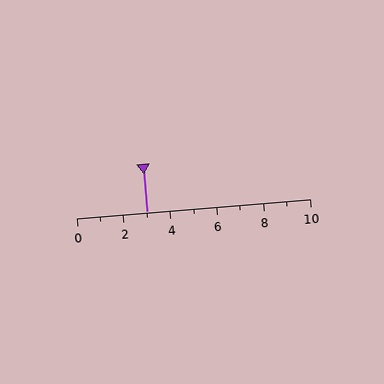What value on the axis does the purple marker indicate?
The marker indicates approximately 3.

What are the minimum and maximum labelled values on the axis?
The axis runs from 0 to 10.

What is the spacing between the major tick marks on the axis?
The major ticks are spaced 2 apart.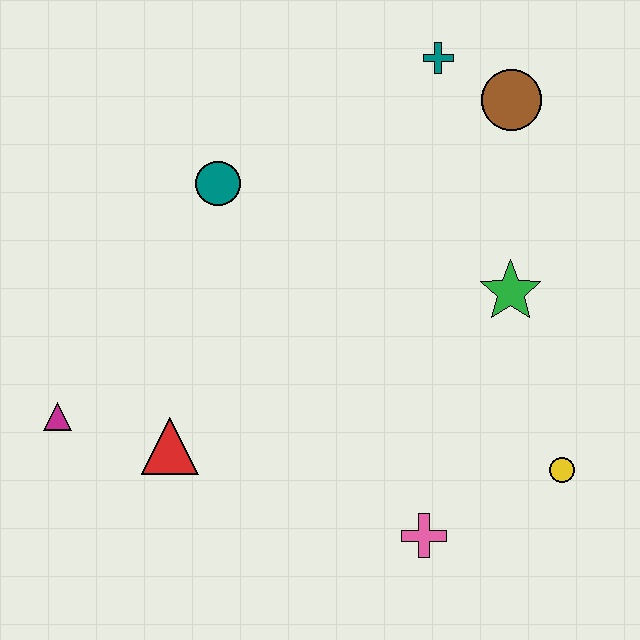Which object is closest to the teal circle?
The teal cross is closest to the teal circle.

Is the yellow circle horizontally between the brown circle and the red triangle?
No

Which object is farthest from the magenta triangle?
The brown circle is farthest from the magenta triangle.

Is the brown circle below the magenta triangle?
No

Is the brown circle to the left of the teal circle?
No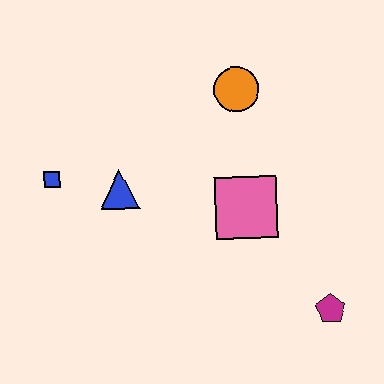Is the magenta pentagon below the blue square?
Yes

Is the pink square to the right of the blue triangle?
Yes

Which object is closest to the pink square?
The orange circle is closest to the pink square.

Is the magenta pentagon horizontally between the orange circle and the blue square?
No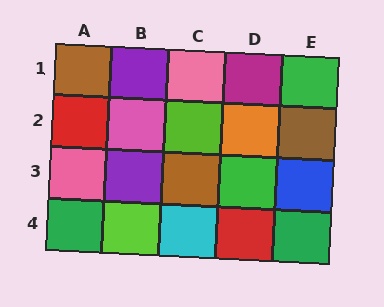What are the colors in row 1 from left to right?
Brown, purple, pink, magenta, green.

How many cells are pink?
3 cells are pink.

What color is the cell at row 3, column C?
Brown.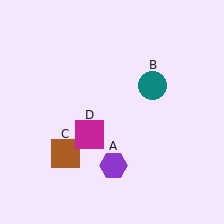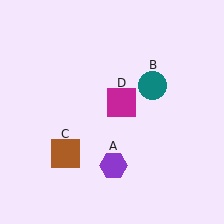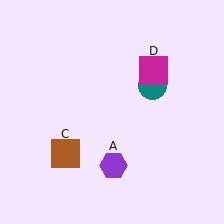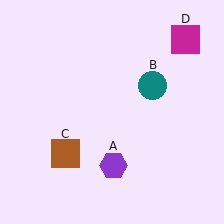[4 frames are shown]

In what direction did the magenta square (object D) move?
The magenta square (object D) moved up and to the right.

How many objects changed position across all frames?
1 object changed position: magenta square (object D).